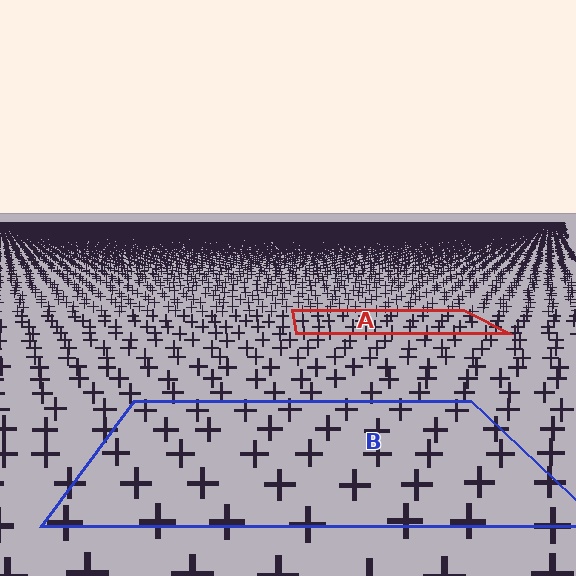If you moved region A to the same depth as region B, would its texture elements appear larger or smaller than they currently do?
They would appear larger. At a closer depth, the same texture elements are projected at a bigger on-screen size.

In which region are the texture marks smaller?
The texture marks are smaller in region A, because it is farther away.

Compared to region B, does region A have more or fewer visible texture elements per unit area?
Region A has more texture elements per unit area — they are packed more densely because it is farther away.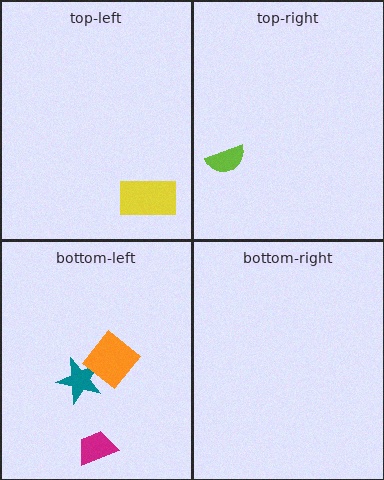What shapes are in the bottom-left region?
The magenta trapezoid, the teal star, the orange diamond.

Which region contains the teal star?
The bottom-left region.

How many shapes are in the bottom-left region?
3.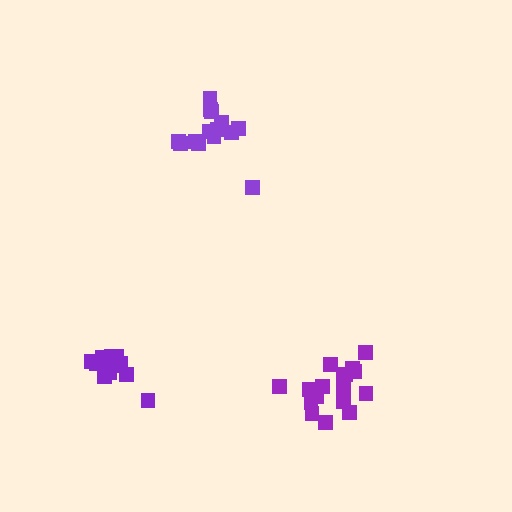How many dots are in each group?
Group 1: 14 dots, Group 2: 15 dots, Group 3: 17 dots (46 total).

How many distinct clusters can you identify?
There are 3 distinct clusters.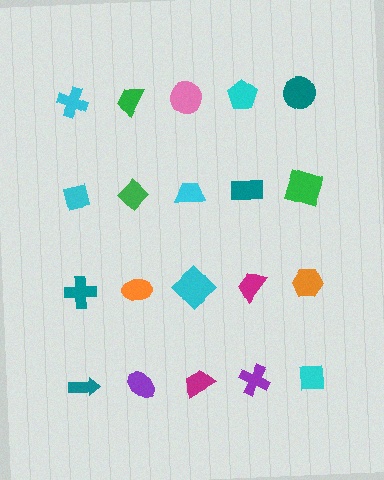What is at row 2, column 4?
A teal rectangle.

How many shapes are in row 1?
5 shapes.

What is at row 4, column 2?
A purple ellipse.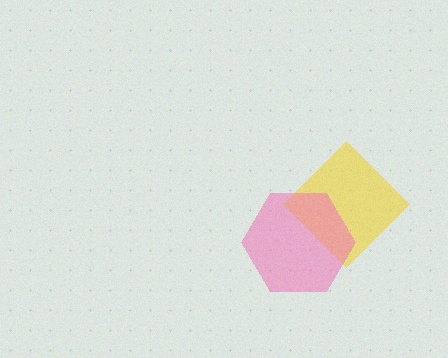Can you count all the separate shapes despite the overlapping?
Yes, there are 2 separate shapes.